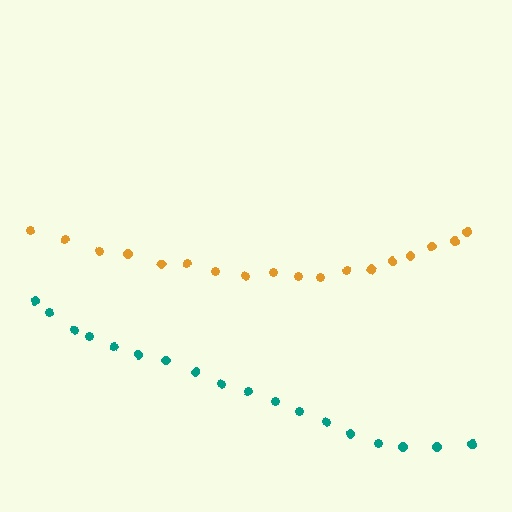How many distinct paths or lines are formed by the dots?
There are 2 distinct paths.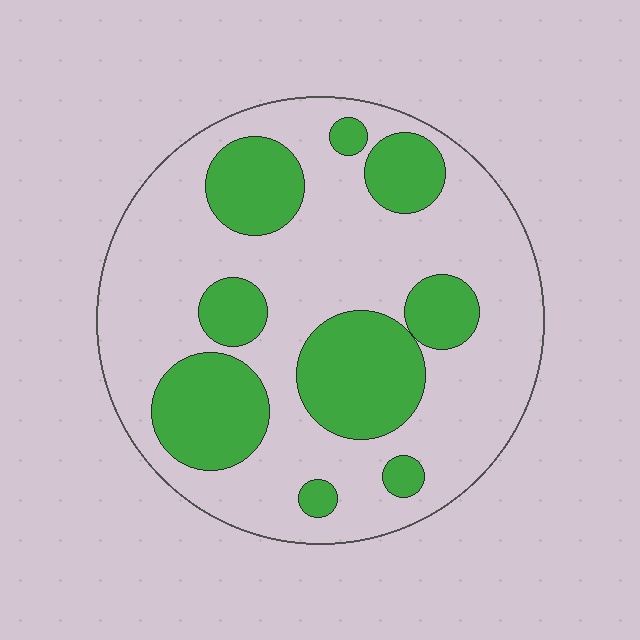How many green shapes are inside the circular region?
9.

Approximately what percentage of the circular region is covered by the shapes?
Approximately 30%.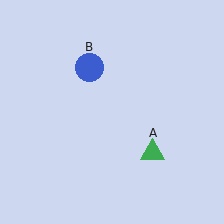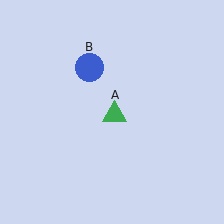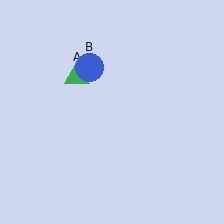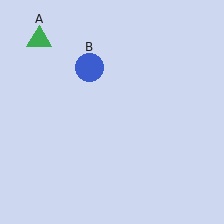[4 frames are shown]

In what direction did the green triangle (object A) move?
The green triangle (object A) moved up and to the left.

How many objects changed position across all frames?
1 object changed position: green triangle (object A).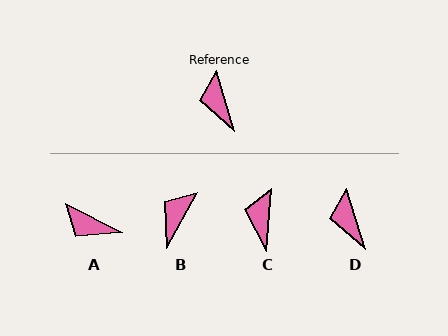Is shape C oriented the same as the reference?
No, it is off by about 21 degrees.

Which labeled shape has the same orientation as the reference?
D.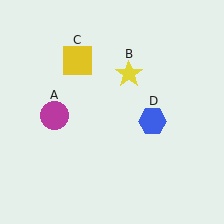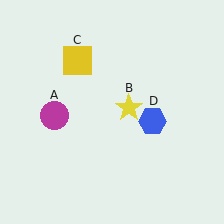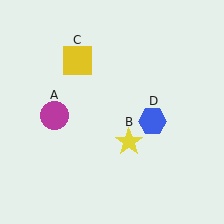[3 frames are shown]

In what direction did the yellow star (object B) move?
The yellow star (object B) moved down.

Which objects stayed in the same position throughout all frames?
Magenta circle (object A) and yellow square (object C) and blue hexagon (object D) remained stationary.